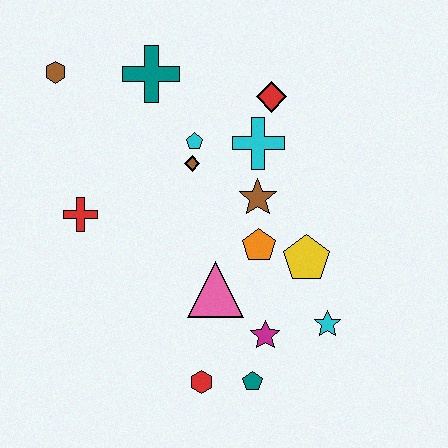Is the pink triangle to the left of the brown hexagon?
No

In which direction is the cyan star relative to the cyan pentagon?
The cyan star is below the cyan pentagon.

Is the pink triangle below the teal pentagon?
No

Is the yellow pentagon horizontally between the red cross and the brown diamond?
No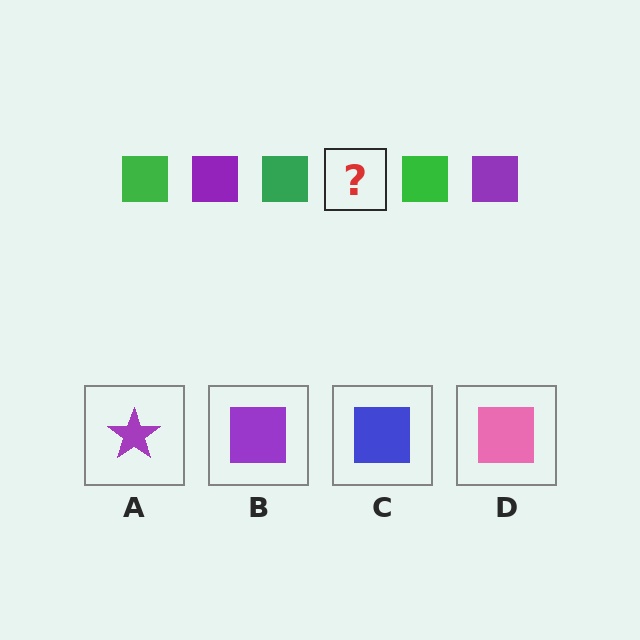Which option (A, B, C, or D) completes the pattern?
B.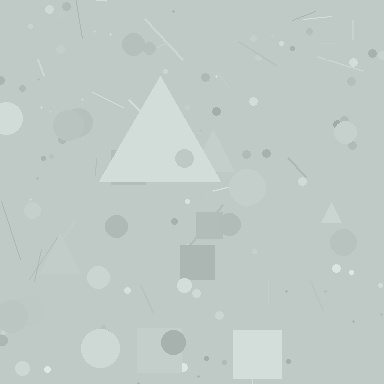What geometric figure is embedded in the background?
A triangle is embedded in the background.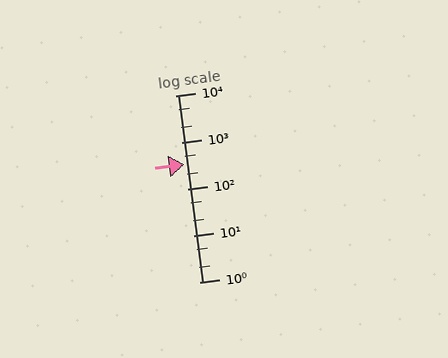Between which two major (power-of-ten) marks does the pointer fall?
The pointer is between 100 and 1000.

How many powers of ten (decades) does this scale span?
The scale spans 4 decades, from 1 to 10000.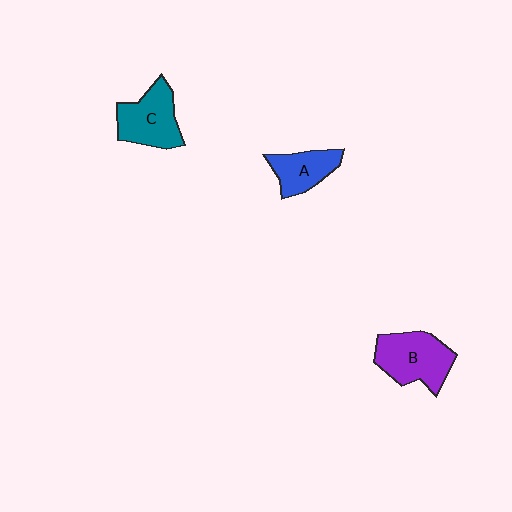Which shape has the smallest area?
Shape A (blue).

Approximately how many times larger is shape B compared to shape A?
Approximately 1.5 times.